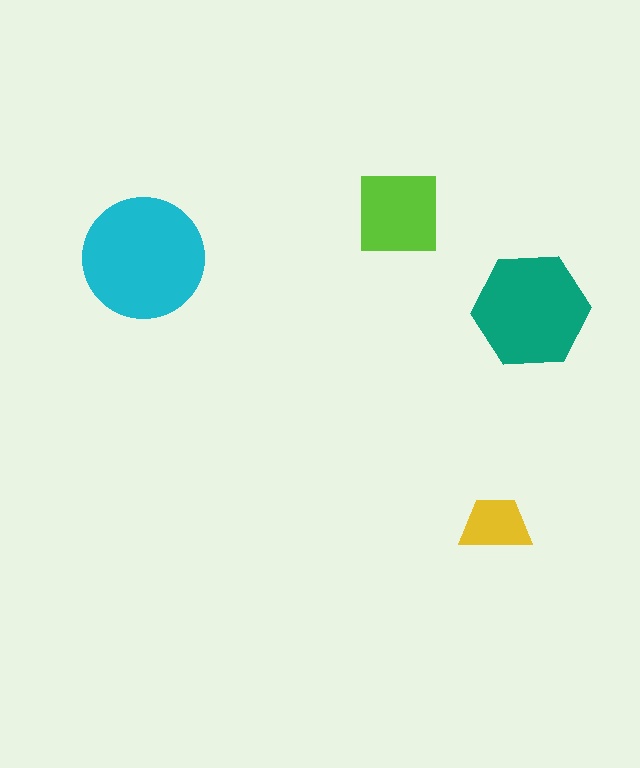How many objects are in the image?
There are 4 objects in the image.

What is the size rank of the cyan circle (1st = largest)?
1st.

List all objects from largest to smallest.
The cyan circle, the teal hexagon, the lime square, the yellow trapezoid.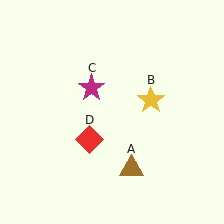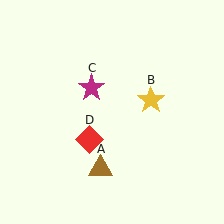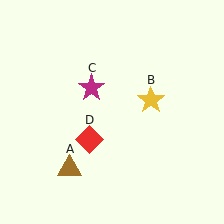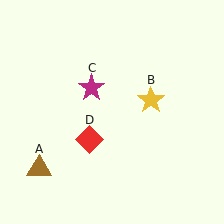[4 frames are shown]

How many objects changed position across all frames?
1 object changed position: brown triangle (object A).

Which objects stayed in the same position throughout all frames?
Yellow star (object B) and magenta star (object C) and red diamond (object D) remained stationary.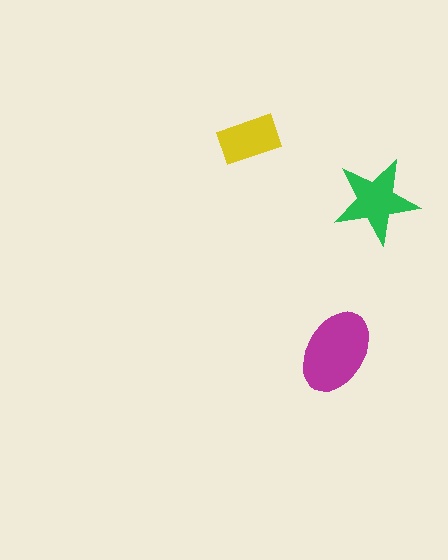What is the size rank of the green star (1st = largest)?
2nd.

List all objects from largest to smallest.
The magenta ellipse, the green star, the yellow rectangle.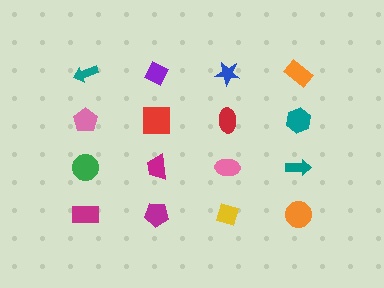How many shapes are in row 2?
4 shapes.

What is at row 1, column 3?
A blue star.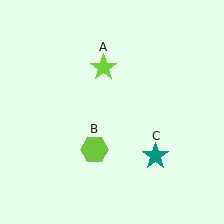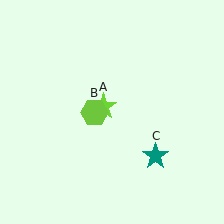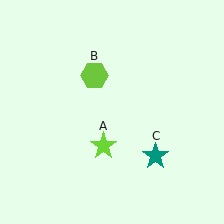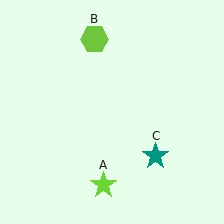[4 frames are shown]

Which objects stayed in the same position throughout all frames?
Teal star (object C) remained stationary.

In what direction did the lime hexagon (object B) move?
The lime hexagon (object B) moved up.